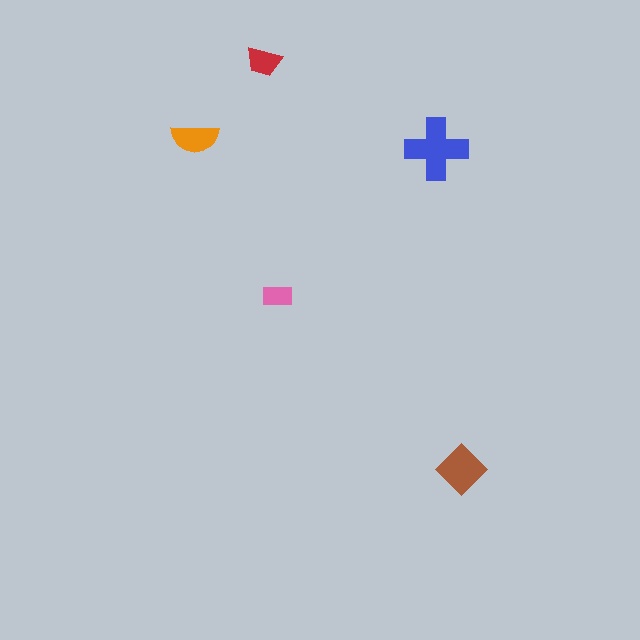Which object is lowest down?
The brown diamond is bottommost.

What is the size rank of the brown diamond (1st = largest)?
2nd.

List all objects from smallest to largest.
The pink rectangle, the red trapezoid, the orange semicircle, the brown diamond, the blue cross.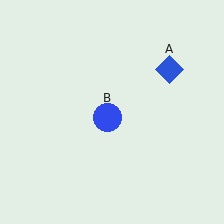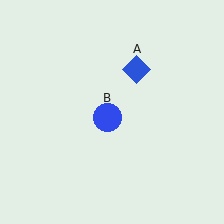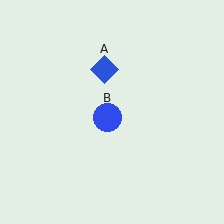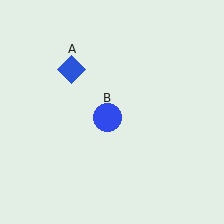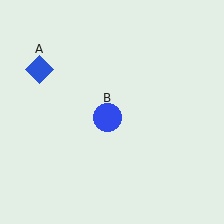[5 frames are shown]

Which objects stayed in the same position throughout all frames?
Blue circle (object B) remained stationary.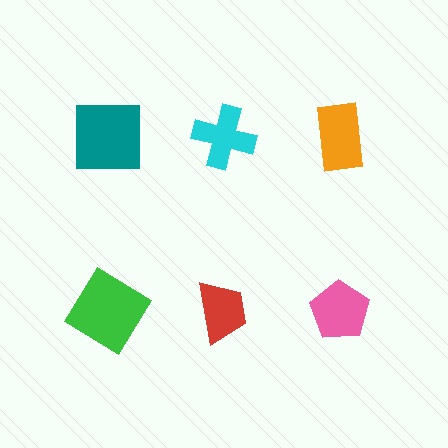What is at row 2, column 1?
A green diamond.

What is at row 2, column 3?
A pink pentagon.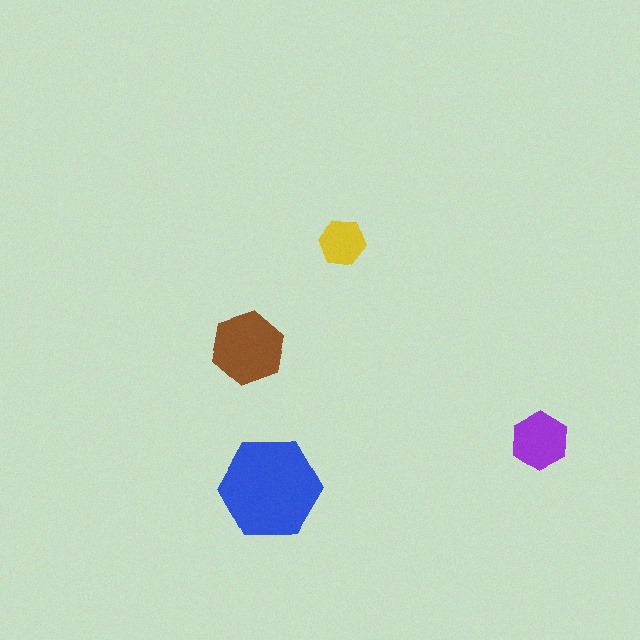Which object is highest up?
The yellow hexagon is topmost.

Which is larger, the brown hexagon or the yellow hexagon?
The brown one.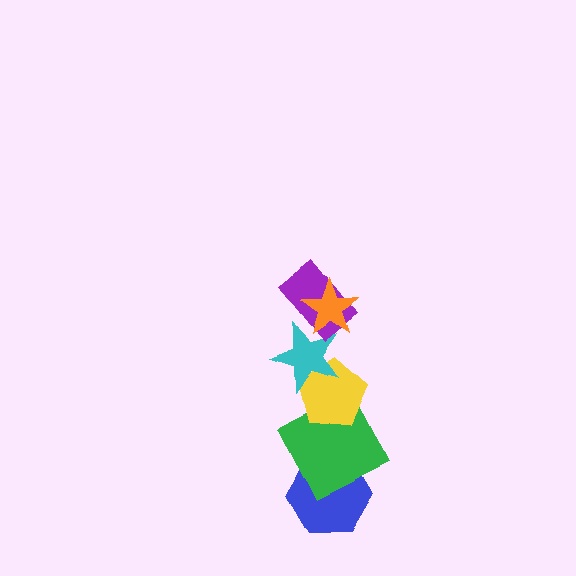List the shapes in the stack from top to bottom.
From top to bottom: the orange star, the purple rectangle, the cyan star, the yellow pentagon, the green square, the blue hexagon.